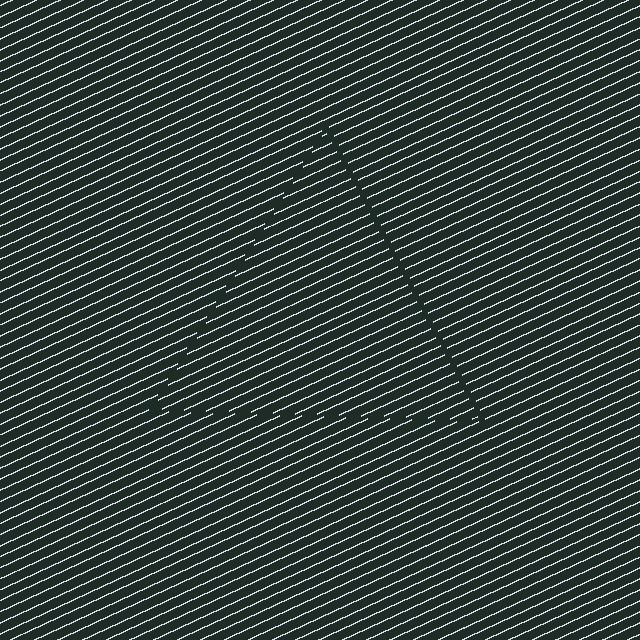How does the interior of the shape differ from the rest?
The interior of the shape contains the same grating, shifted by half a period — the contour is defined by the phase discontinuity where line-ends from the inner and outer gratings abut.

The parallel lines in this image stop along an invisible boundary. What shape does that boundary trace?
An illusory triangle. The interior of the shape contains the same grating, shifted by half a period — the contour is defined by the phase discontinuity where line-ends from the inner and outer gratings abut.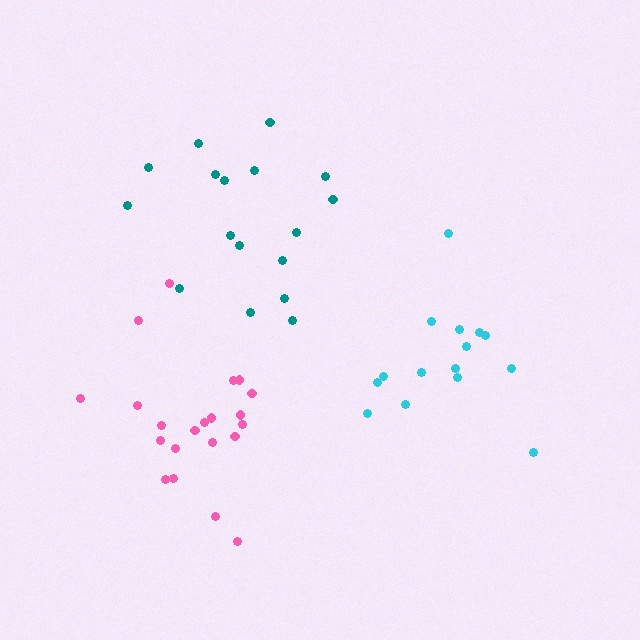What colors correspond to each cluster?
The clusters are colored: teal, pink, cyan.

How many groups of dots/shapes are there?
There are 3 groups.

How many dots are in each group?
Group 1: 17 dots, Group 2: 21 dots, Group 3: 15 dots (53 total).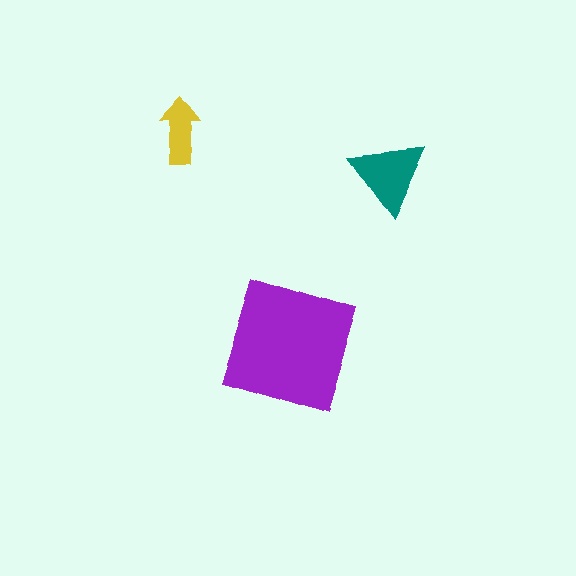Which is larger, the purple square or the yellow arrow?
The purple square.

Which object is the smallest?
The yellow arrow.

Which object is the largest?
The purple square.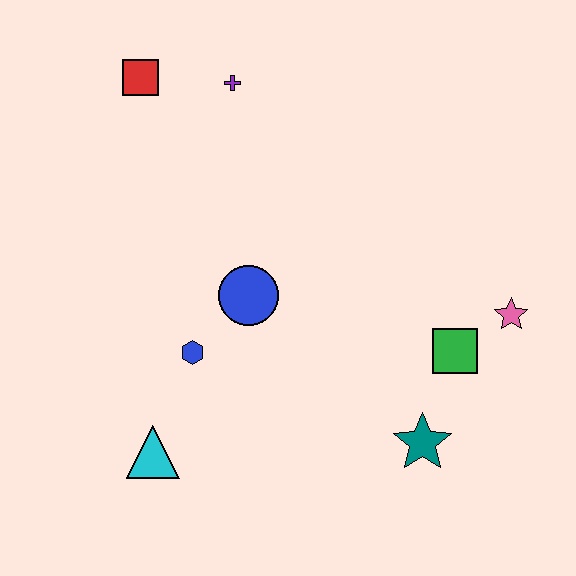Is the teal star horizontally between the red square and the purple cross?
No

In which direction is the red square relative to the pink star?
The red square is to the left of the pink star.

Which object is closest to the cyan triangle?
The blue hexagon is closest to the cyan triangle.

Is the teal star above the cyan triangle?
Yes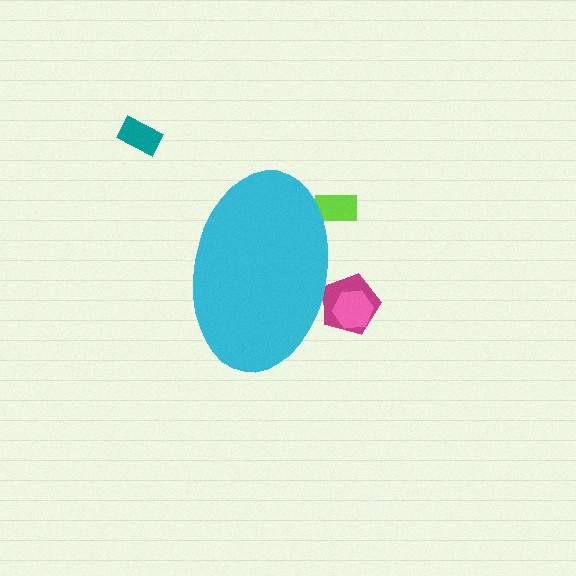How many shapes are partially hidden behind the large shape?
3 shapes are partially hidden.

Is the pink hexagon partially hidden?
Yes, the pink hexagon is partially hidden behind the cyan ellipse.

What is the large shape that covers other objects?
A cyan ellipse.